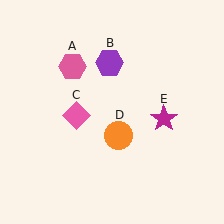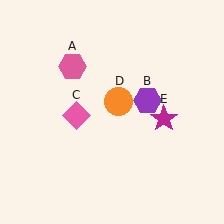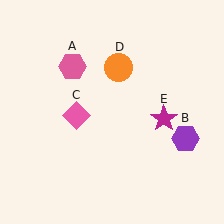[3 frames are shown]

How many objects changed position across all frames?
2 objects changed position: purple hexagon (object B), orange circle (object D).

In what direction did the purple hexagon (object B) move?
The purple hexagon (object B) moved down and to the right.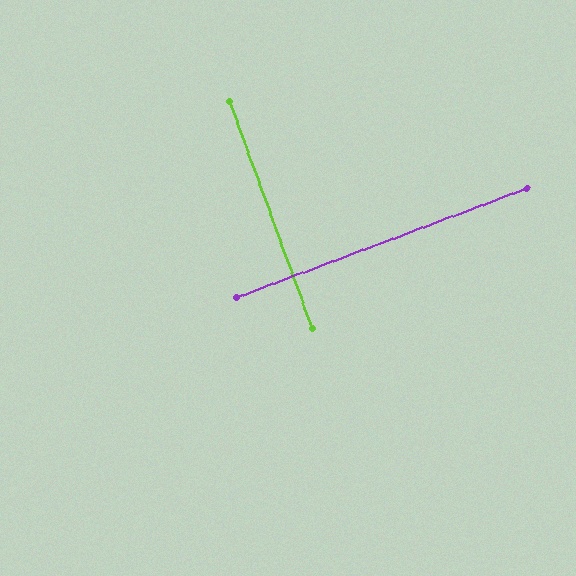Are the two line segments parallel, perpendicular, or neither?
Perpendicular — they meet at approximately 89°.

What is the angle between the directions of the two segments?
Approximately 89 degrees.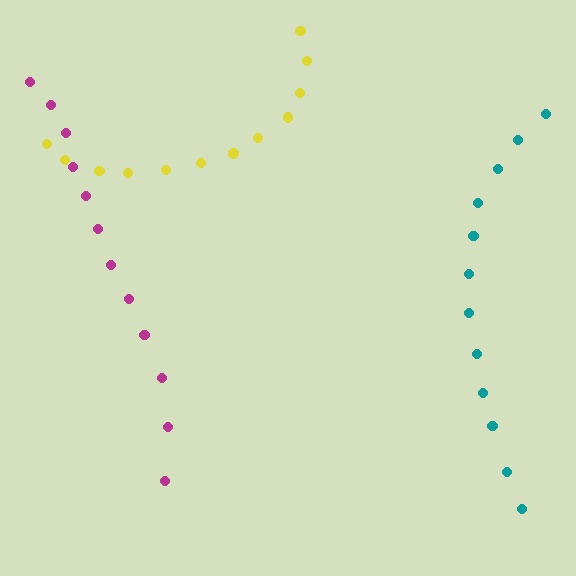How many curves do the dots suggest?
There are 3 distinct paths.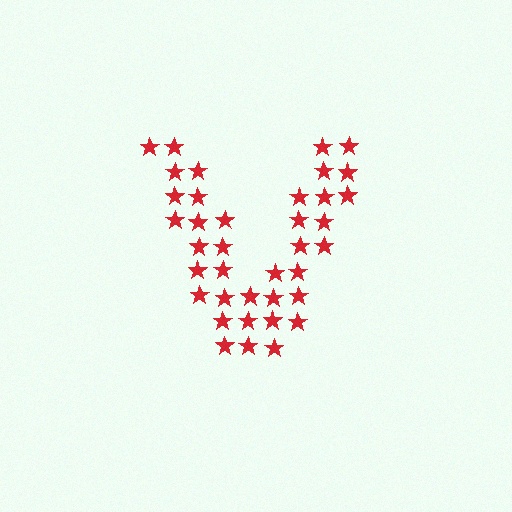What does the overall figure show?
The overall figure shows the letter V.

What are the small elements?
The small elements are stars.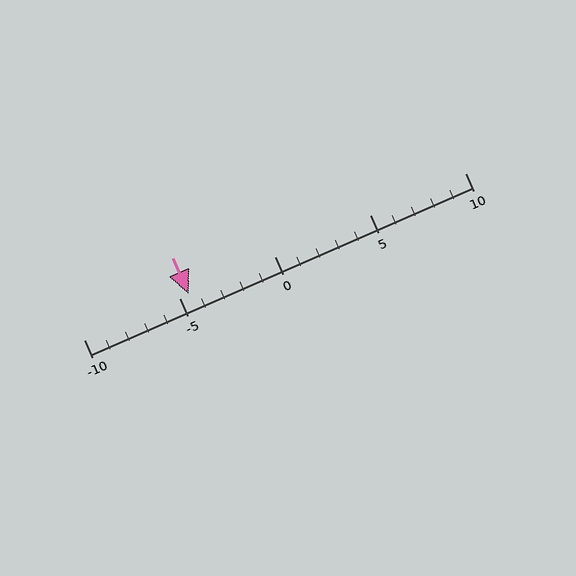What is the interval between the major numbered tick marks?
The major tick marks are spaced 5 units apart.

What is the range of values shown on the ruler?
The ruler shows values from -10 to 10.